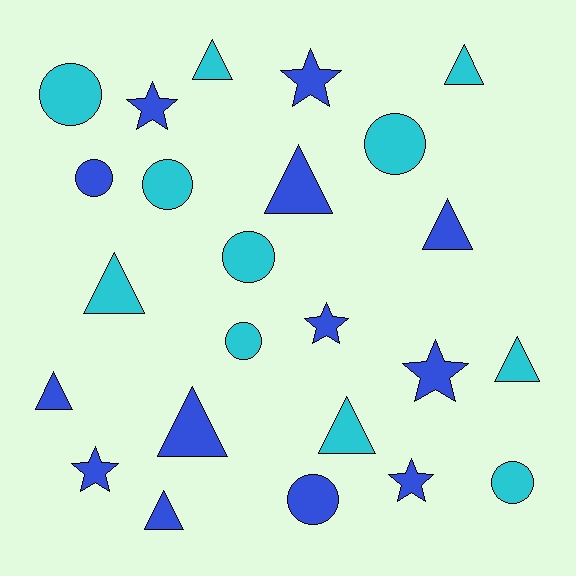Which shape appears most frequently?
Triangle, with 10 objects.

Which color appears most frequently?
Blue, with 13 objects.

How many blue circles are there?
There are 2 blue circles.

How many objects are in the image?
There are 24 objects.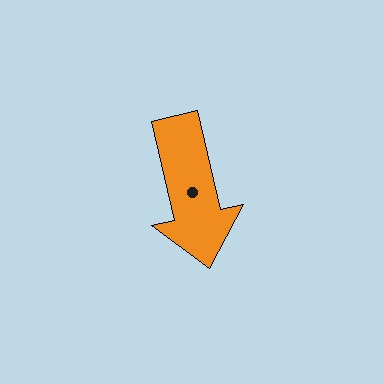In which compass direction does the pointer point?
South.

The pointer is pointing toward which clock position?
Roughly 6 o'clock.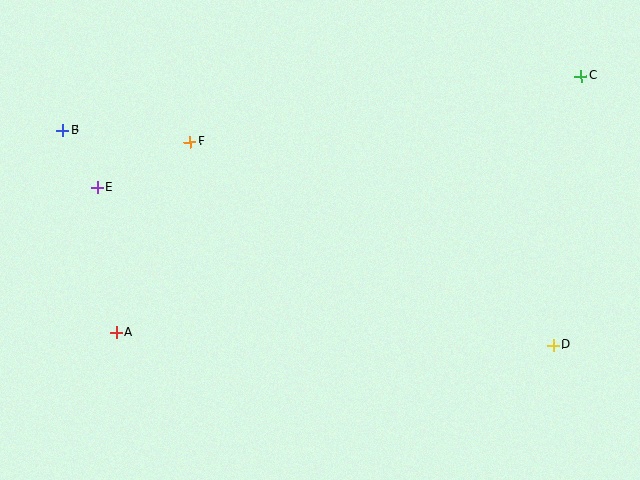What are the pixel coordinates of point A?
Point A is at (116, 332).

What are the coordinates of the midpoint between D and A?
The midpoint between D and A is at (335, 339).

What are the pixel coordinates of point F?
Point F is at (190, 142).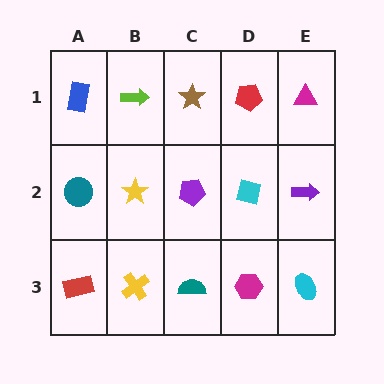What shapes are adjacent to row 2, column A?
A blue rectangle (row 1, column A), a red rectangle (row 3, column A), a yellow star (row 2, column B).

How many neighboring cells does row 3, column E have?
2.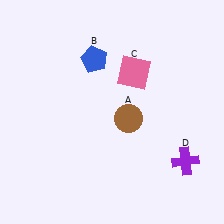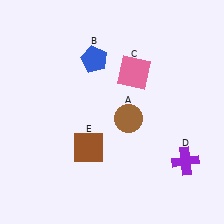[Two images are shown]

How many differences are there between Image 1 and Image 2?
There is 1 difference between the two images.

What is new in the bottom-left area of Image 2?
A brown square (E) was added in the bottom-left area of Image 2.